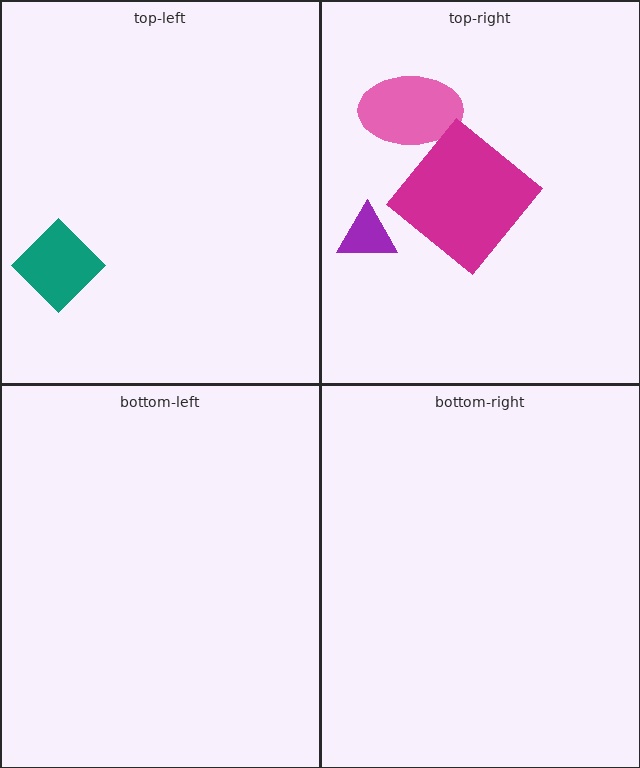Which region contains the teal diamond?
The top-left region.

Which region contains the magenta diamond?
The top-right region.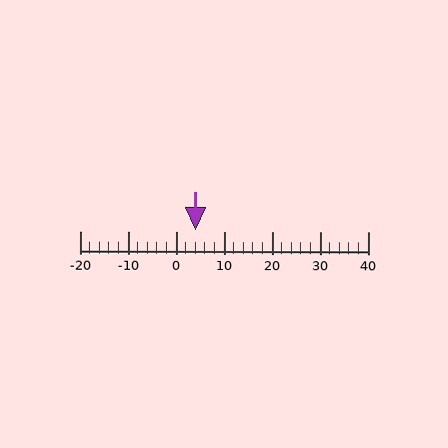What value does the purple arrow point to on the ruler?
The purple arrow points to approximately 4.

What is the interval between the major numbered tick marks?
The major tick marks are spaced 10 units apart.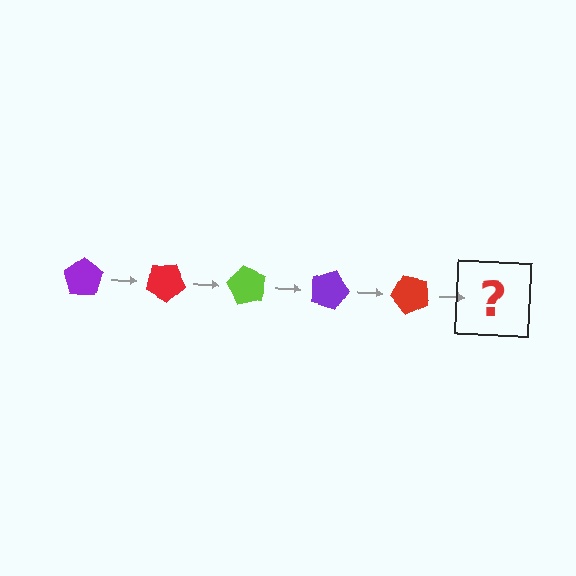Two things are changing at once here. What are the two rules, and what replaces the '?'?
The two rules are that it rotates 30 degrees each step and the color cycles through purple, red, and lime. The '?' should be a lime pentagon, rotated 150 degrees from the start.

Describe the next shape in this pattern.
It should be a lime pentagon, rotated 150 degrees from the start.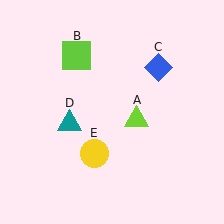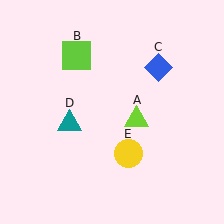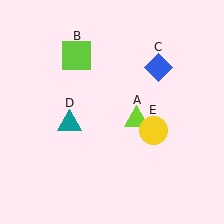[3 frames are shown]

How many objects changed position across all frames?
1 object changed position: yellow circle (object E).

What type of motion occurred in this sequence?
The yellow circle (object E) rotated counterclockwise around the center of the scene.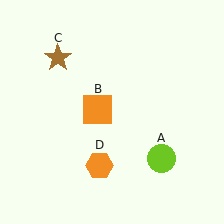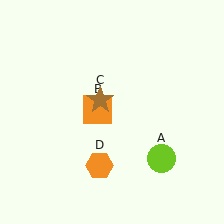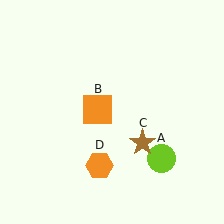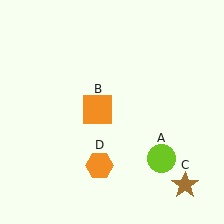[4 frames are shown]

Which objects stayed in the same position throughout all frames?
Lime circle (object A) and orange square (object B) and orange hexagon (object D) remained stationary.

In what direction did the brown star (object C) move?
The brown star (object C) moved down and to the right.